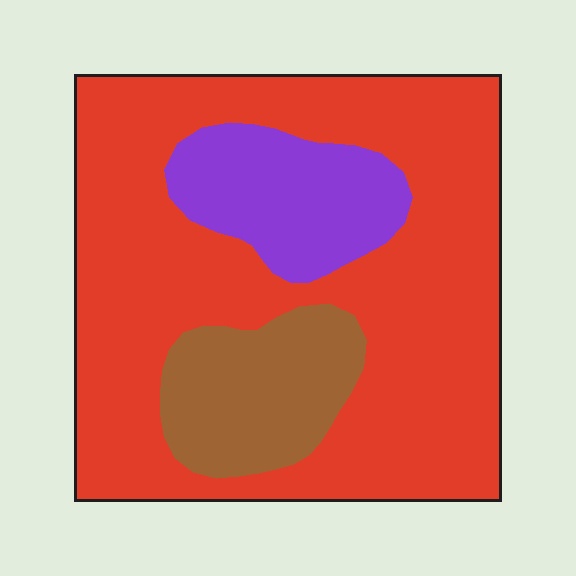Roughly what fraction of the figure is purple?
Purple covers around 15% of the figure.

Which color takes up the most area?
Red, at roughly 70%.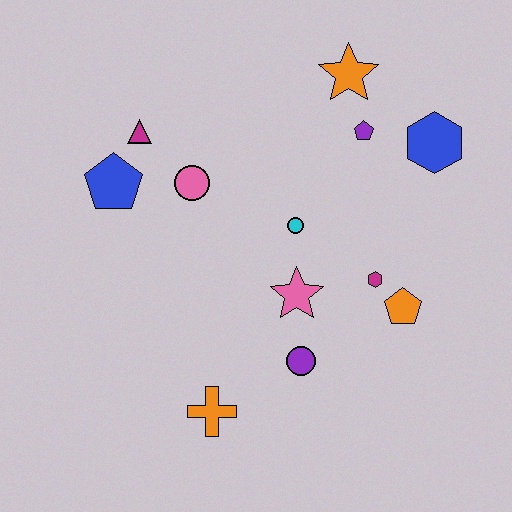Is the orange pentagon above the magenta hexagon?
No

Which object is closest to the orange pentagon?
The magenta hexagon is closest to the orange pentagon.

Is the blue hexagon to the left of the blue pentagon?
No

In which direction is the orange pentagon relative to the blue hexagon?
The orange pentagon is below the blue hexagon.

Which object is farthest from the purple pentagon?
The orange cross is farthest from the purple pentagon.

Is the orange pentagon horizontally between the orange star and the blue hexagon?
Yes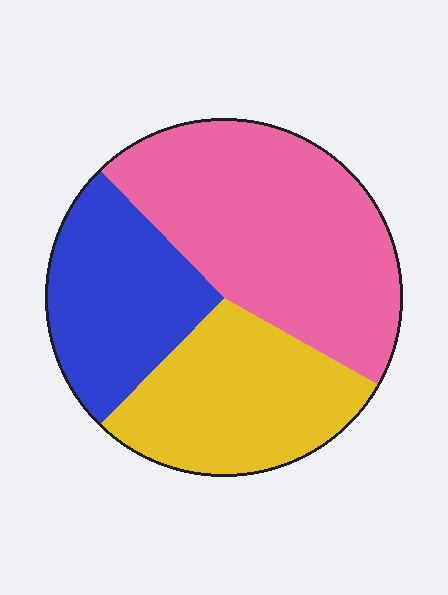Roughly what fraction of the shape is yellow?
Yellow takes up between a sixth and a third of the shape.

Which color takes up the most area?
Pink, at roughly 45%.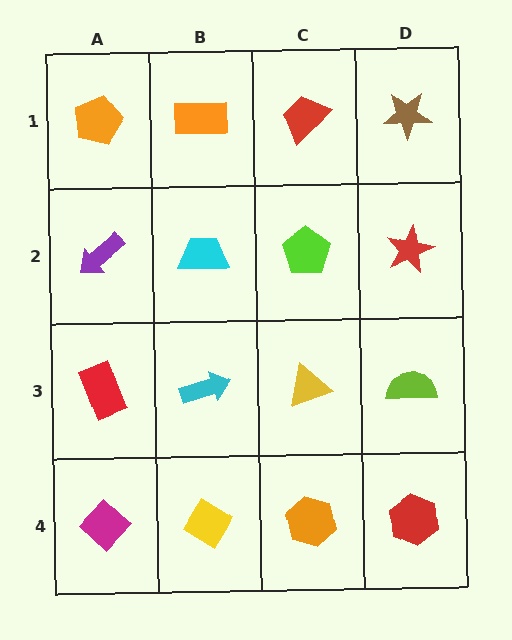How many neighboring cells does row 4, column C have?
3.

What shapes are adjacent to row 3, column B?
A cyan trapezoid (row 2, column B), a yellow diamond (row 4, column B), a red rectangle (row 3, column A), a yellow triangle (row 3, column C).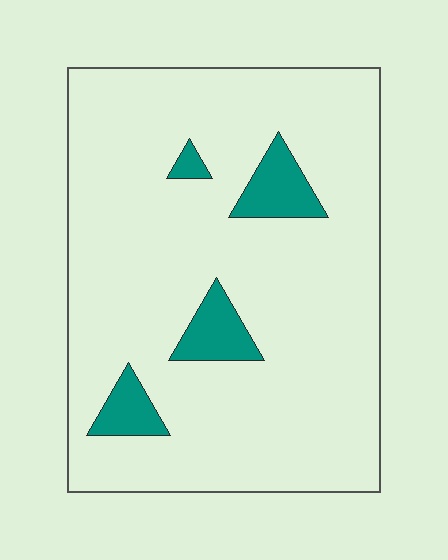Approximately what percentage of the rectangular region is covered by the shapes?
Approximately 10%.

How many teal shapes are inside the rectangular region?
4.